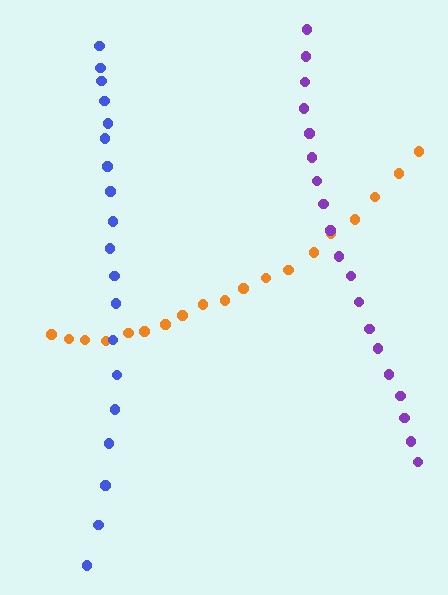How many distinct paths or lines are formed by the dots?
There are 3 distinct paths.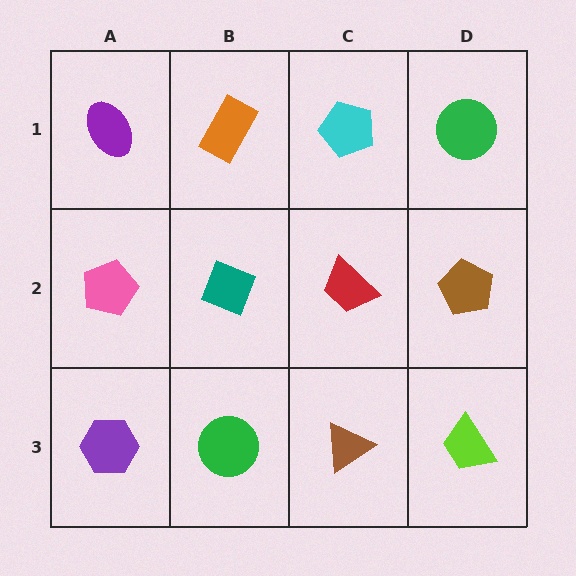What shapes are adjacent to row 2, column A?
A purple ellipse (row 1, column A), a purple hexagon (row 3, column A), a teal diamond (row 2, column B).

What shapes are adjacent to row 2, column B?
An orange rectangle (row 1, column B), a green circle (row 3, column B), a pink pentagon (row 2, column A), a red trapezoid (row 2, column C).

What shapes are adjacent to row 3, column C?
A red trapezoid (row 2, column C), a green circle (row 3, column B), a lime trapezoid (row 3, column D).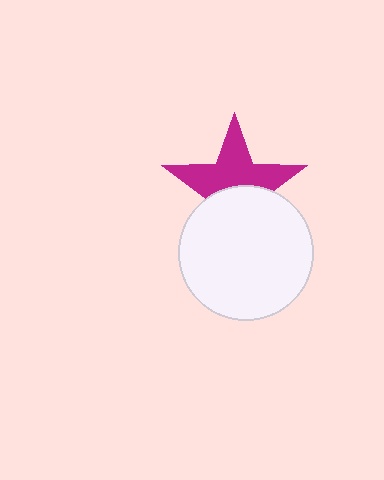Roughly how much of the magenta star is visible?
About half of it is visible (roughly 55%).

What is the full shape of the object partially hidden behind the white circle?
The partially hidden object is a magenta star.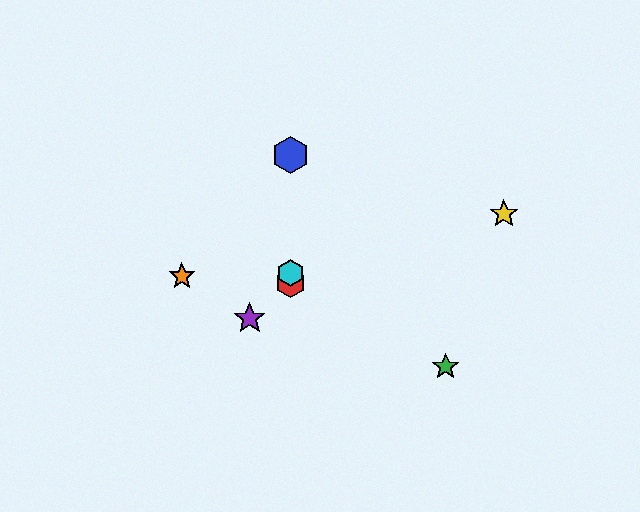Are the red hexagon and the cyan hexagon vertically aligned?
Yes, both are at x≈290.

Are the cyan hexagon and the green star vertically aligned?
No, the cyan hexagon is at x≈290 and the green star is at x≈446.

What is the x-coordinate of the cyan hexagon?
The cyan hexagon is at x≈290.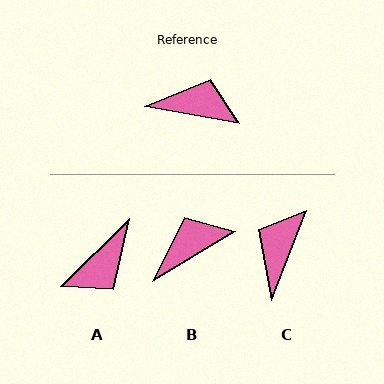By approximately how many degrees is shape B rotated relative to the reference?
Approximately 41 degrees counter-clockwise.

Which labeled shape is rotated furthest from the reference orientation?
A, about 125 degrees away.